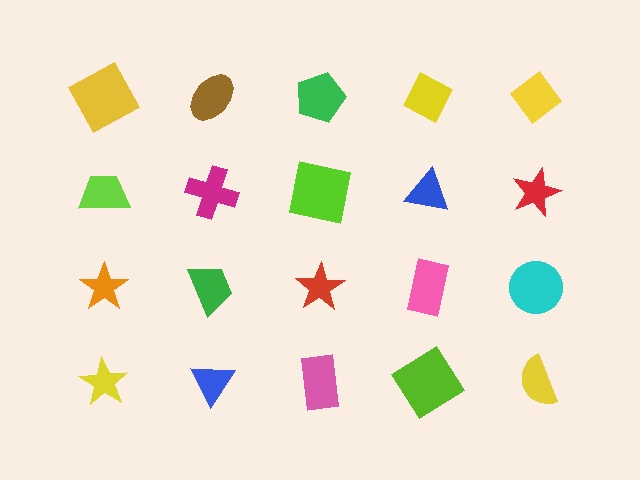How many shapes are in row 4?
5 shapes.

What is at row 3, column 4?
A pink rectangle.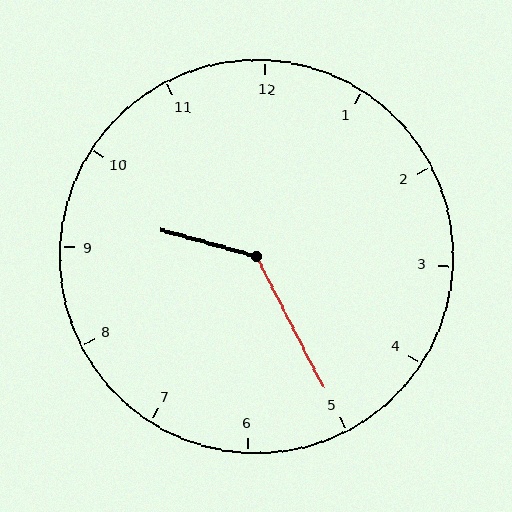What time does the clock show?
9:25.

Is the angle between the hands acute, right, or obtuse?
It is obtuse.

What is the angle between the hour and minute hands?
Approximately 132 degrees.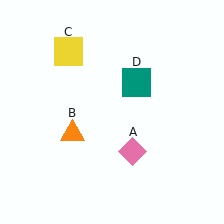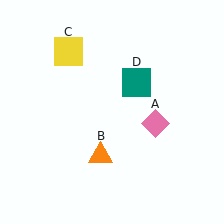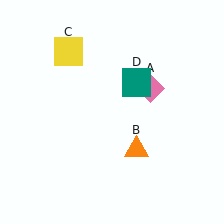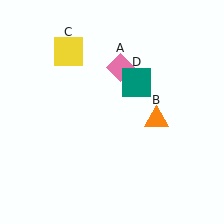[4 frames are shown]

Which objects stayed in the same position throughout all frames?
Yellow square (object C) and teal square (object D) remained stationary.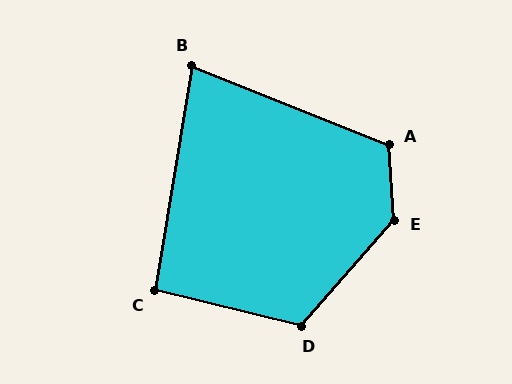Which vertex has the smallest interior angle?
B, at approximately 78 degrees.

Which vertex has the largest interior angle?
E, at approximately 134 degrees.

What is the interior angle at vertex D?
Approximately 118 degrees (obtuse).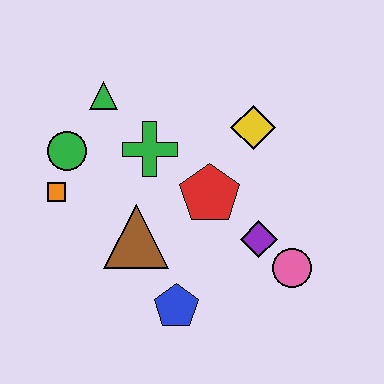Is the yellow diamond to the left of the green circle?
No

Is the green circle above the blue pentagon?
Yes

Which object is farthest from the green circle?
The pink circle is farthest from the green circle.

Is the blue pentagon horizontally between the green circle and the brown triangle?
No